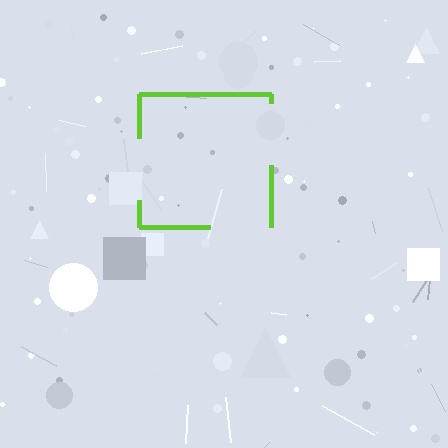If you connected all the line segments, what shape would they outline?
They would outline a square.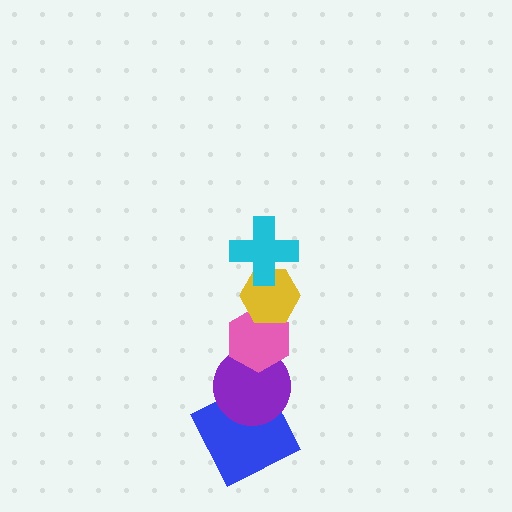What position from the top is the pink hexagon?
The pink hexagon is 3rd from the top.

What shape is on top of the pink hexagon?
The yellow hexagon is on top of the pink hexagon.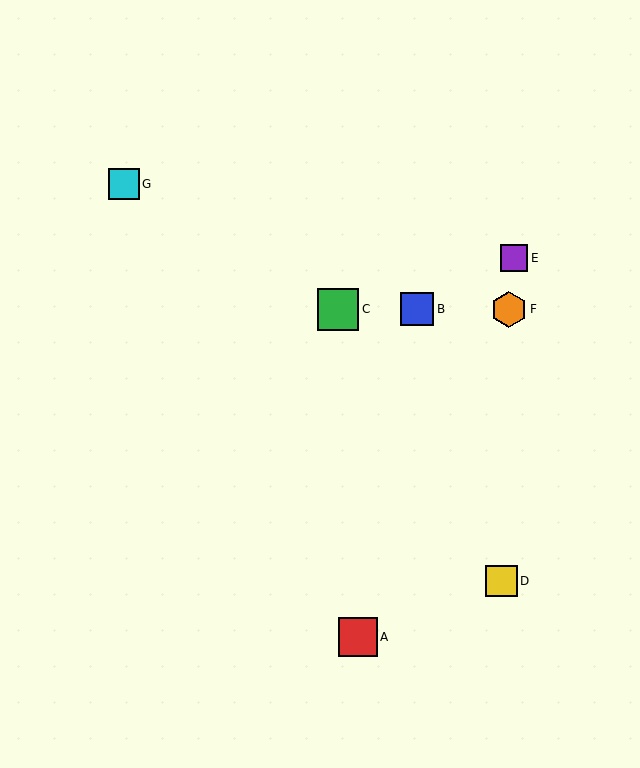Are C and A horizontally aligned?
No, C is at y≈309 and A is at y≈637.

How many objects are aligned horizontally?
3 objects (B, C, F) are aligned horizontally.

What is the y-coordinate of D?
Object D is at y≈581.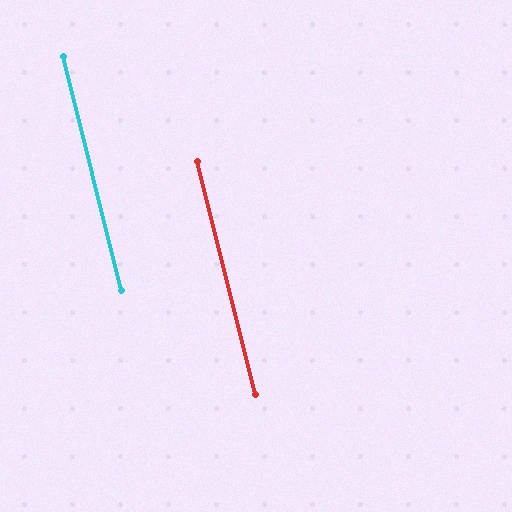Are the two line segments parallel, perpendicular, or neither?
Parallel — their directions differ by only 0.1°.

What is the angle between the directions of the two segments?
Approximately 0 degrees.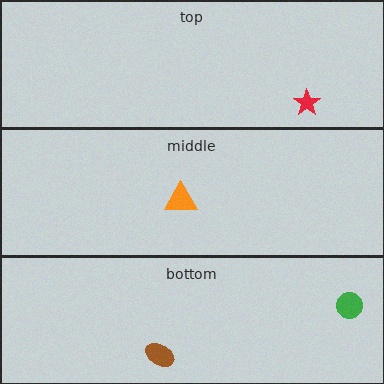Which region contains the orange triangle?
The middle region.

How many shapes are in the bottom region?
2.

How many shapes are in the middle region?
1.